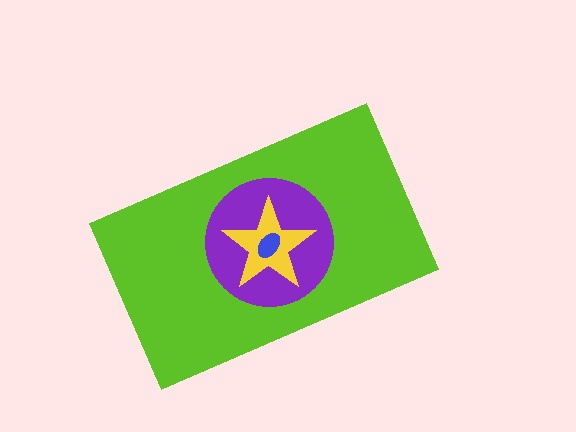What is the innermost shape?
The blue ellipse.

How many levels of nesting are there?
4.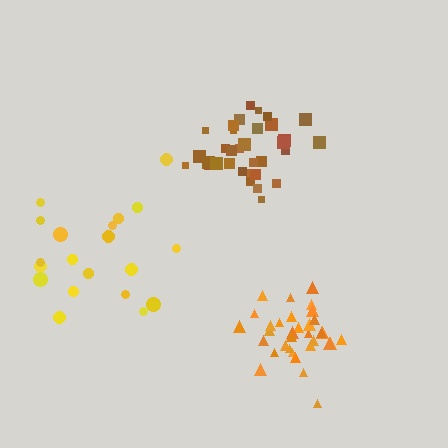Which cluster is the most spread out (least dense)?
Yellow.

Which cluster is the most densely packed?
Brown.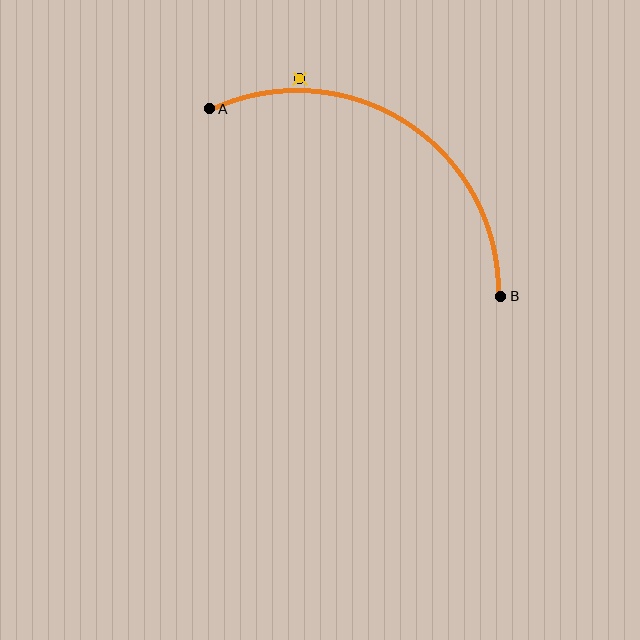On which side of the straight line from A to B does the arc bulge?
The arc bulges above the straight line connecting A and B.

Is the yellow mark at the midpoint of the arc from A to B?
No — the yellow mark does not lie on the arc at all. It sits slightly outside the curve.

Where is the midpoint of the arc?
The arc midpoint is the point on the curve farthest from the straight line joining A and B. It sits above that line.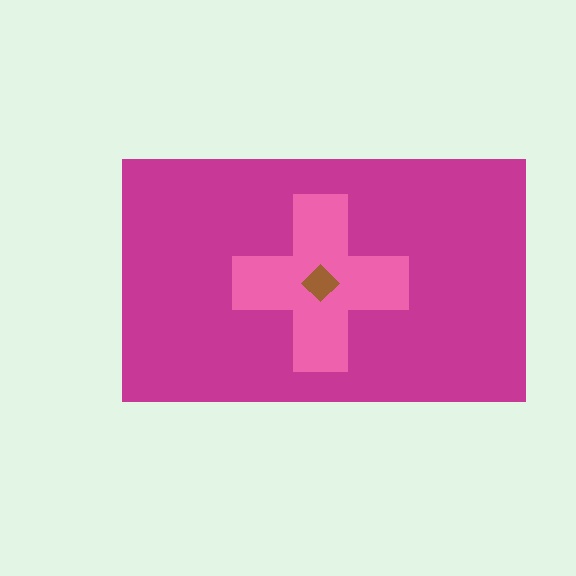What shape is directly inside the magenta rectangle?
The pink cross.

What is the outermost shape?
The magenta rectangle.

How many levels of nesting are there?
3.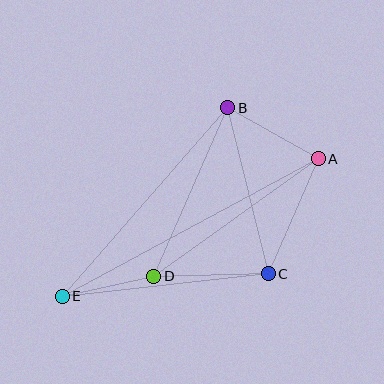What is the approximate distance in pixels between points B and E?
The distance between B and E is approximately 251 pixels.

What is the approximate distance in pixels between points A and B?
The distance between A and B is approximately 104 pixels.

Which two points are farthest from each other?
Points A and E are farthest from each other.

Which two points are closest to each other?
Points D and E are closest to each other.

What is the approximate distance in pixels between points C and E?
The distance between C and E is approximately 208 pixels.